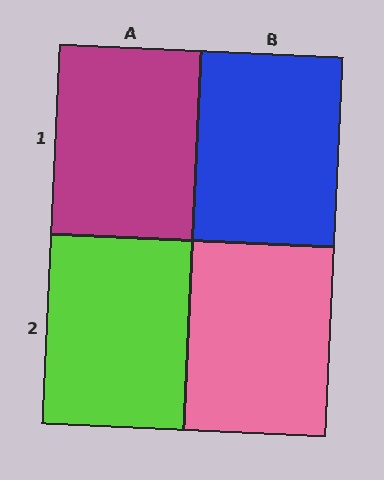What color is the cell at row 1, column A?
Magenta.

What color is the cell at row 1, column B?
Blue.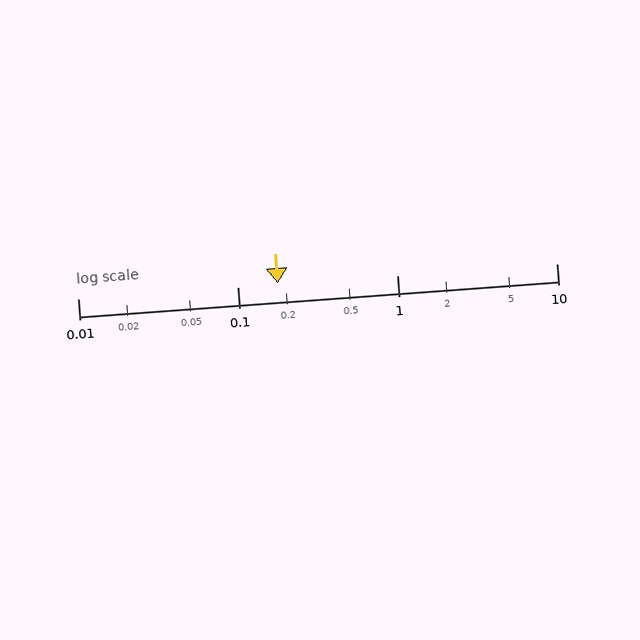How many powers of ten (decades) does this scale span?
The scale spans 3 decades, from 0.01 to 10.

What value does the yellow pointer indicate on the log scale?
The pointer indicates approximately 0.18.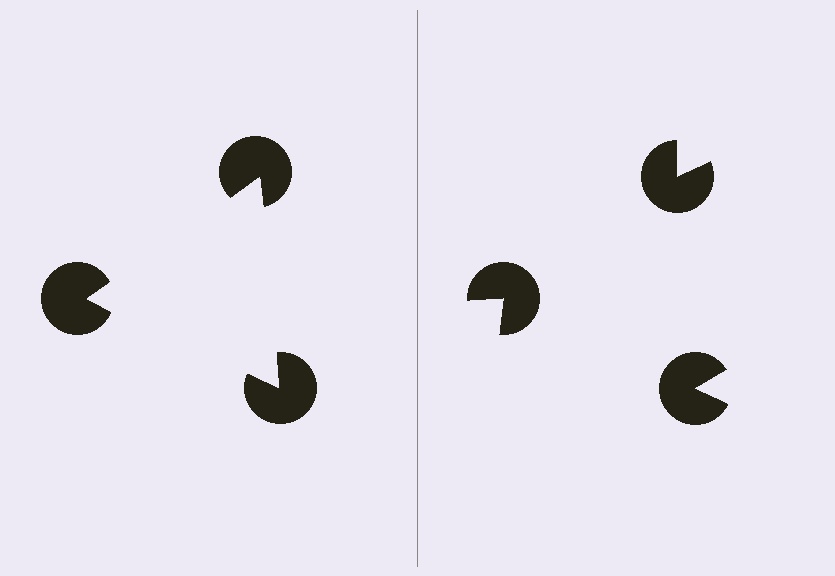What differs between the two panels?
The pac-man discs are positioned identically on both sides; only the wedge orientations differ. On the left they align to a triangle; on the right they are misaligned.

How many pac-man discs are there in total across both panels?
6 — 3 on each side.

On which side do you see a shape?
An illusory triangle appears on the left side. On the right side the wedge cuts are rotated, so no coherent shape forms.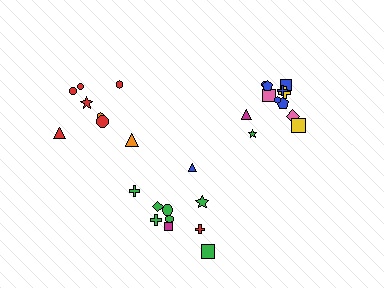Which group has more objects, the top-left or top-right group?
The top-right group.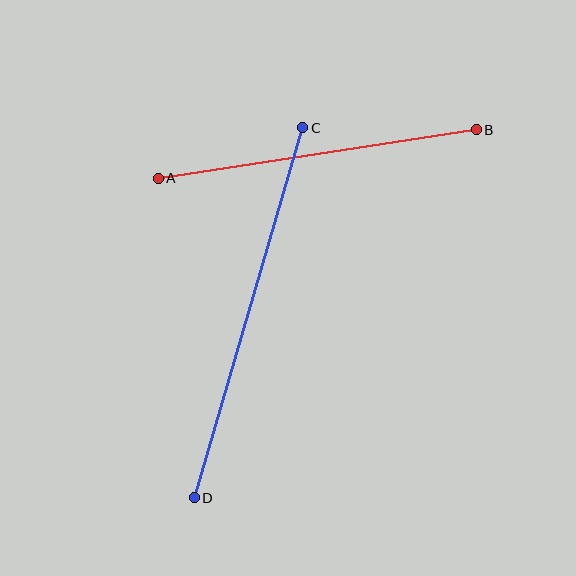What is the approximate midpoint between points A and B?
The midpoint is at approximately (317, 154) pixels.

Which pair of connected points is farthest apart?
Points C and D are farthest apart.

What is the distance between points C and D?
The distance is approximately 385 pixels.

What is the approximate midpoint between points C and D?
The midpoint is at approximately (249, 313) pixels.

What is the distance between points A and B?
The distance is approximately 321 pixels.